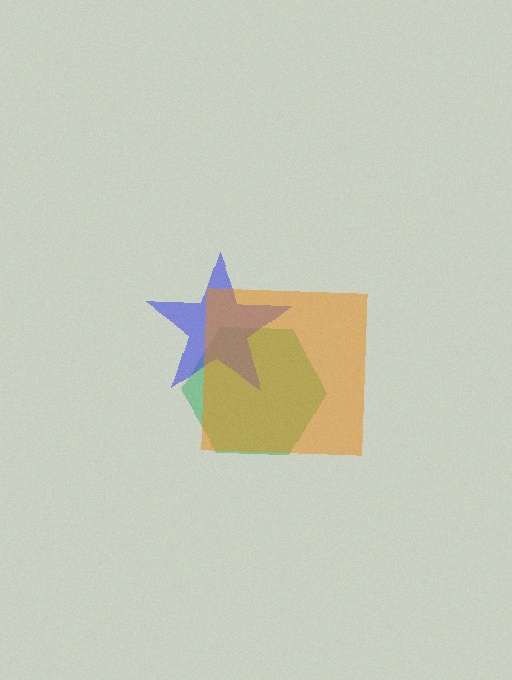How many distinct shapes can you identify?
There are 3 distinct shapes: a green hexagon, a blue star, an orange square.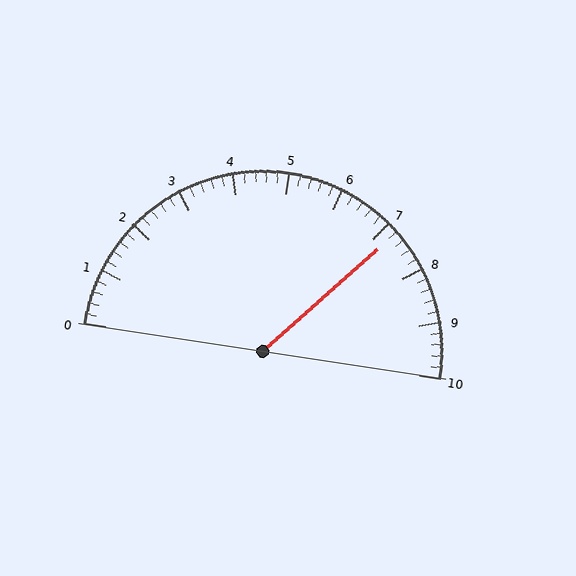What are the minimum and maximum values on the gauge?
The gauge ranges from 0 to 10.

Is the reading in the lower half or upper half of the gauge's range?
The reading is in the upper half of the range (0 to 10).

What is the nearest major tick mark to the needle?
The nearest major tick mark is 7.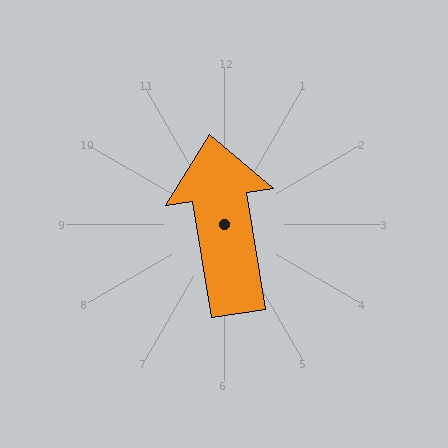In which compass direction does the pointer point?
North.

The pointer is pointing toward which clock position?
Roughly 12 o'clock.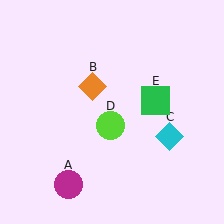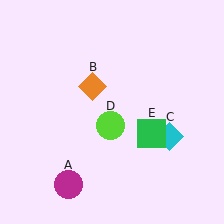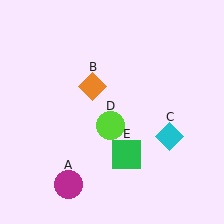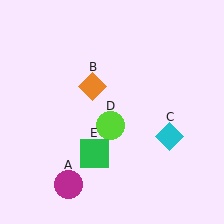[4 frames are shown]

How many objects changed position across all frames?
1 object changed position: green square (object E).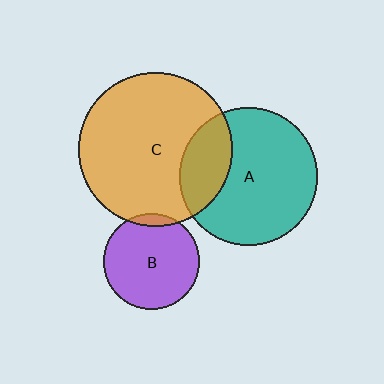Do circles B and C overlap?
Yes.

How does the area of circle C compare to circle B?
Approximately 2.6 times.